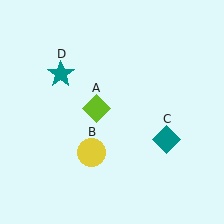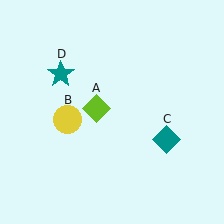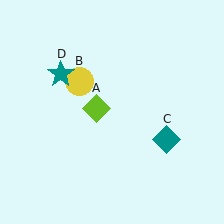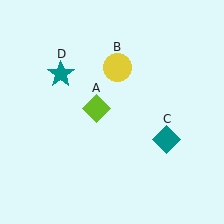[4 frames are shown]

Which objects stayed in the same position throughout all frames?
Lime diamond (object A) and teal diamond (object C) and teal star (object D) remained stationary.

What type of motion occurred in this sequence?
The yellow circle (object B) rotated clockwise around the center of the scene.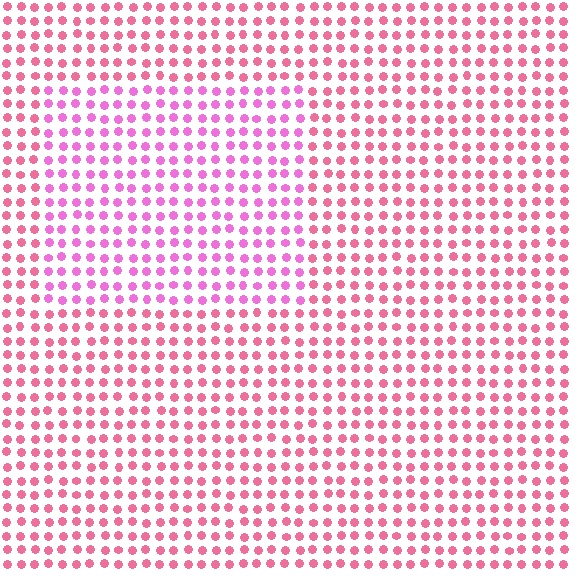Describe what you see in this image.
The image is filled with small pink elements in a uniform arrangement. A rectangle-shaped region is visible where the elements are tinted to a slightly different hue, forming a subtle color boundary.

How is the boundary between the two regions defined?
The boundary is defined purely by a slight shift in hue (about 30 degrees). Spacing, size, and orientation are identical on both sides.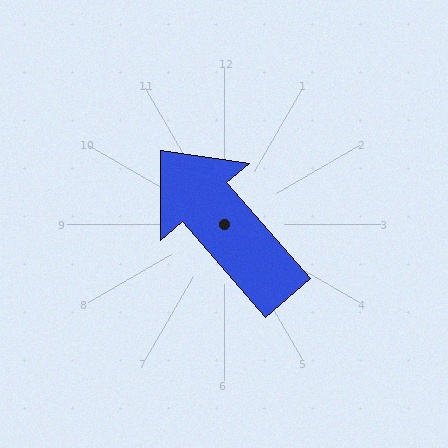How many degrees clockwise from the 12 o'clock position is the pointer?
Approximately 319 degrees.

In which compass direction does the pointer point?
Northwest.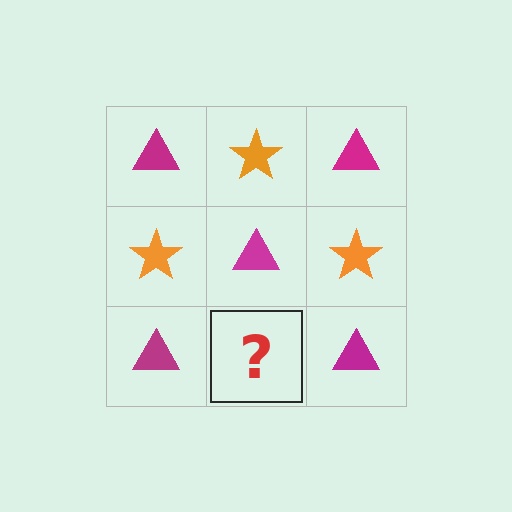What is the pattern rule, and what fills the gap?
The rule is that it alternates magenta triangle and orange star in a checkerboard pattern. The gap should be filled with an orange star.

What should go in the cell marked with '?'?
The missing cell should contain an orange star.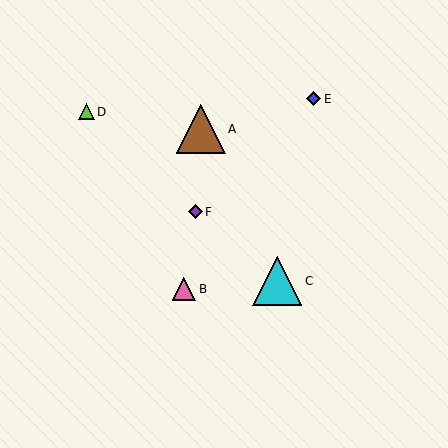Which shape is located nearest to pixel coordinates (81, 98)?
The lime triangle (labeled D) at (86, 112) is nearest to that location.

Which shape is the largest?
The cyan triangle (labeled C) is the largest.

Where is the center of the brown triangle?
The center of the brown triangle is at (201, 129).